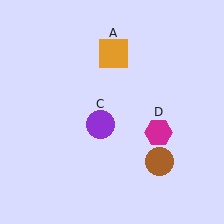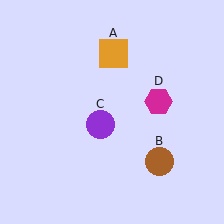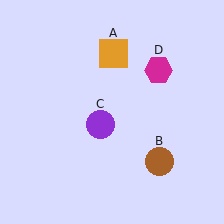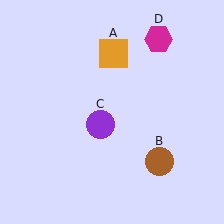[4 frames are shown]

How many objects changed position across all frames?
1 object changed position: magenta hexagon (object D).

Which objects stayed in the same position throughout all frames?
Orange square (object A) and brown circle (object B) and purple circle (object C) remained stationary.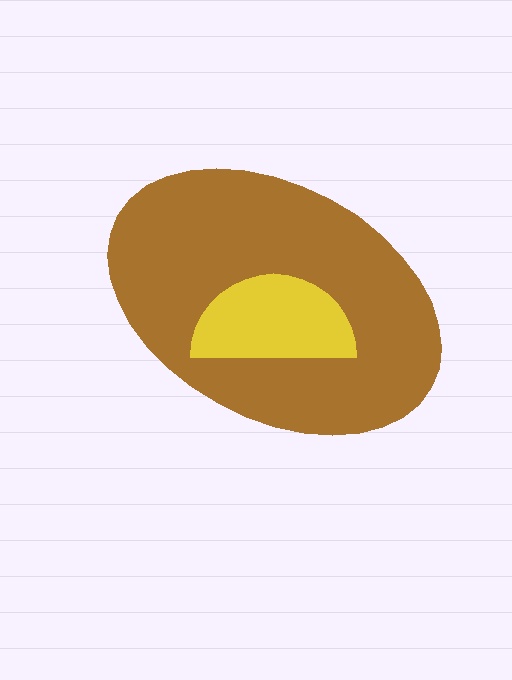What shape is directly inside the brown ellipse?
The yellow semicircle.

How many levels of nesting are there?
2.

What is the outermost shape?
The brown ellipse.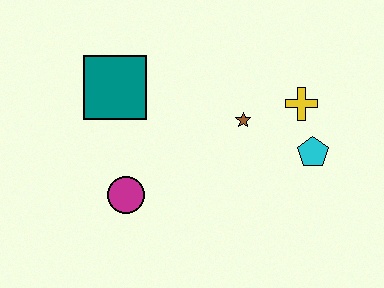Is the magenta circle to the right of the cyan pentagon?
No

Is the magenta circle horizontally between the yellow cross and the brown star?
No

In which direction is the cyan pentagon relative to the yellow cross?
The cyan pentagon is below the yellow cross.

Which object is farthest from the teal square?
The cyan pentagon is farthest from the teal square.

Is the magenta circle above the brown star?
No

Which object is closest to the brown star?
The yellow cross is closest to the brown star.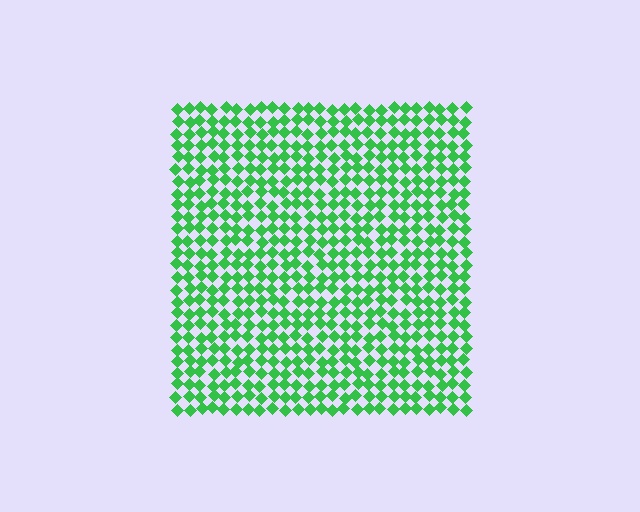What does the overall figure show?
The overall figure shows a square.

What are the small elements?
The small elements are diamonds.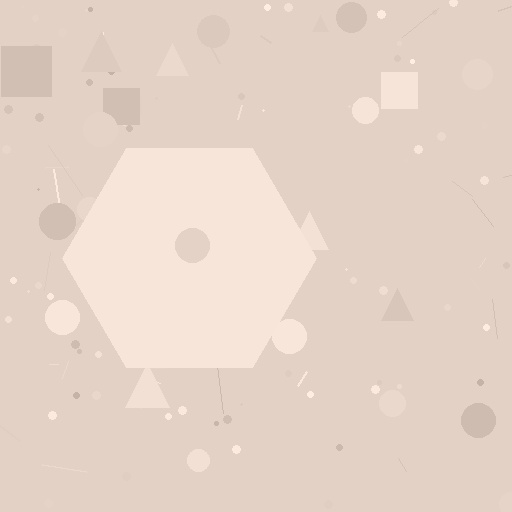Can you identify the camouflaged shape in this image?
The camouflaged shape is a hexagon.